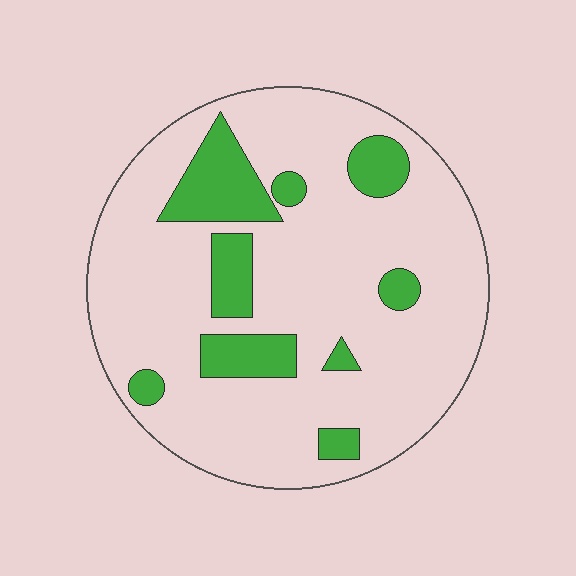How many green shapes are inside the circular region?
9.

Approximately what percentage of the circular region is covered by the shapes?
Approximately 20%.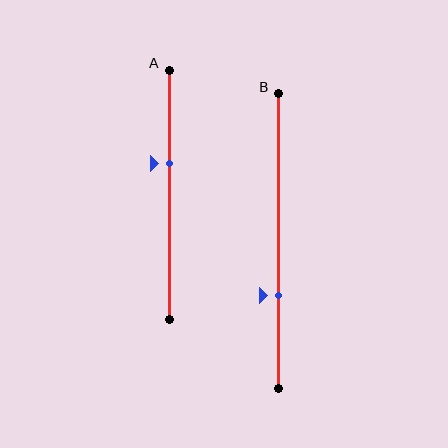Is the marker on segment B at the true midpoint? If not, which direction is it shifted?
No, the marker on segment B is shifted downward by about 19% of the segment length.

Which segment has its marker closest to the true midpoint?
Segment A has its marker closest to the true midpoint.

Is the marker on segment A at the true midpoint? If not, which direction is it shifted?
No, the marker on segment A is shifted upward by about 13% of the segment length.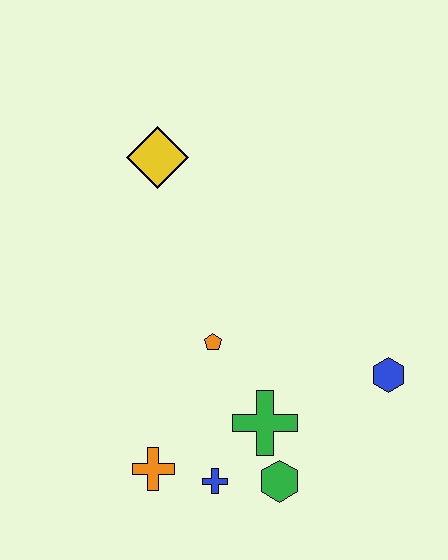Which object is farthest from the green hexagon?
The yellow diamond is farthest from the green hexagon.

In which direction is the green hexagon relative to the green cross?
The green hexagon is below the green cross.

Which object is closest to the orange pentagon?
The green cross is closest to the orange pentagon.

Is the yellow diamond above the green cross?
Yes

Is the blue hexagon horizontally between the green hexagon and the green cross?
No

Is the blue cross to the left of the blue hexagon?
Yes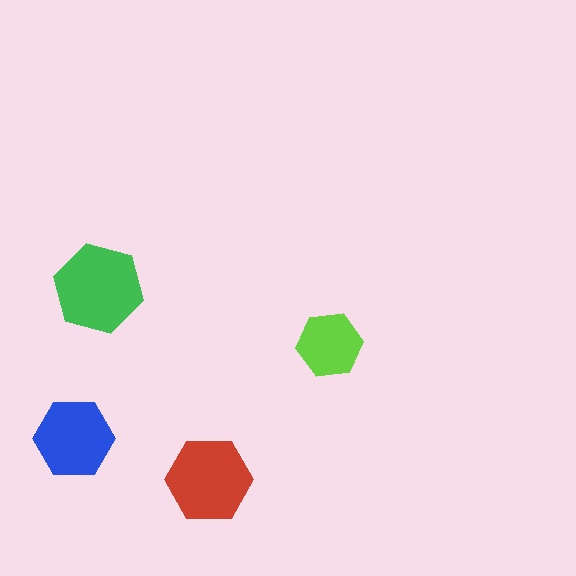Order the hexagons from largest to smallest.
the green one, the red one, the blue one, the lime one.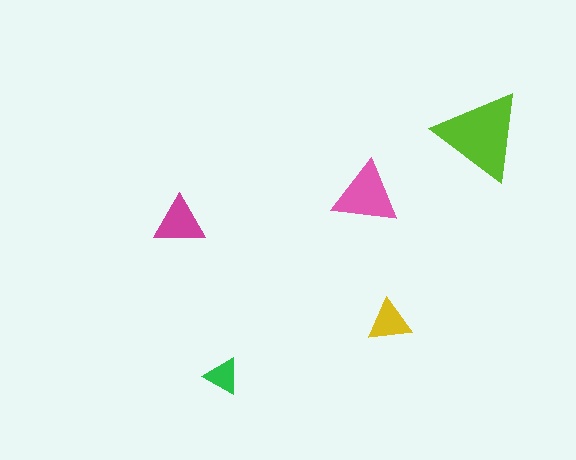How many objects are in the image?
There are 5 objects in the image.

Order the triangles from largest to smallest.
the lime one, the pink one, the magenta one, the yellow one, the green one.